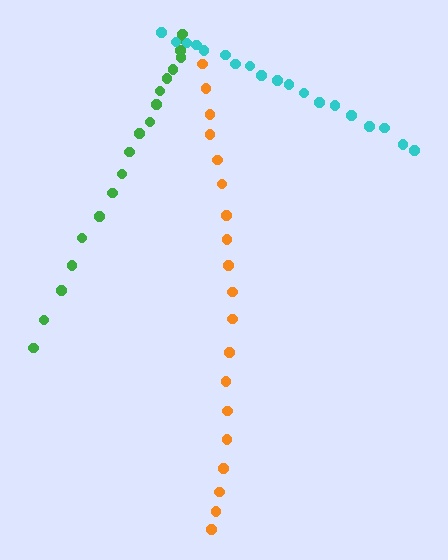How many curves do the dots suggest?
There are 3 distinct paths.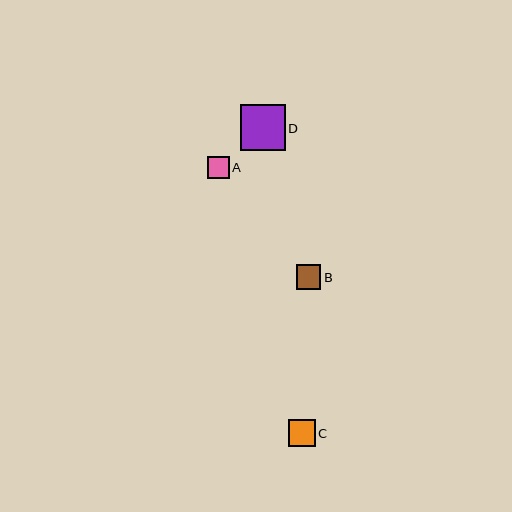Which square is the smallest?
Square A is the smallest with a size of approximately 22 pixels.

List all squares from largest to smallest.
From largest to smallest: D, C, B, A.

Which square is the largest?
Square D is the largest with a size of approximately 45 pixels.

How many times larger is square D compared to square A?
Square D is approximately 2.1 times the size of square A.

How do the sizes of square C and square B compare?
Square C and square B are approximately the same size.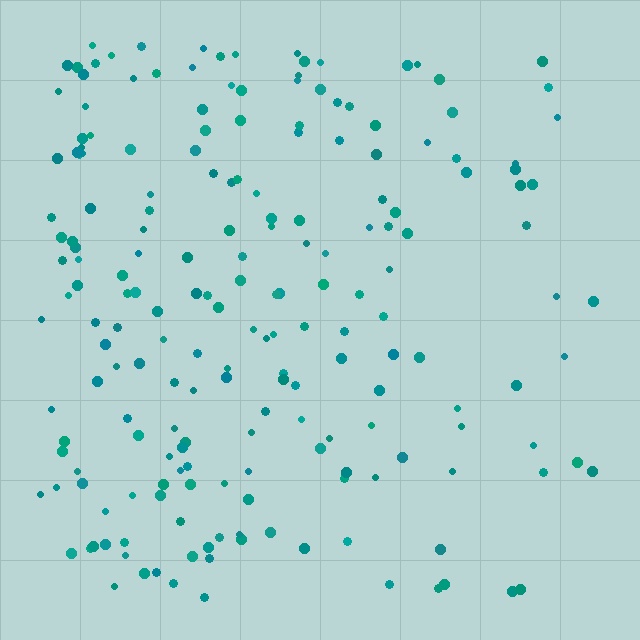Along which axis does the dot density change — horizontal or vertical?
Horizontal.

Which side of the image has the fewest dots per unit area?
The right.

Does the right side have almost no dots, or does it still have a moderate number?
Still a moderate number, just noticeably fewer than the left.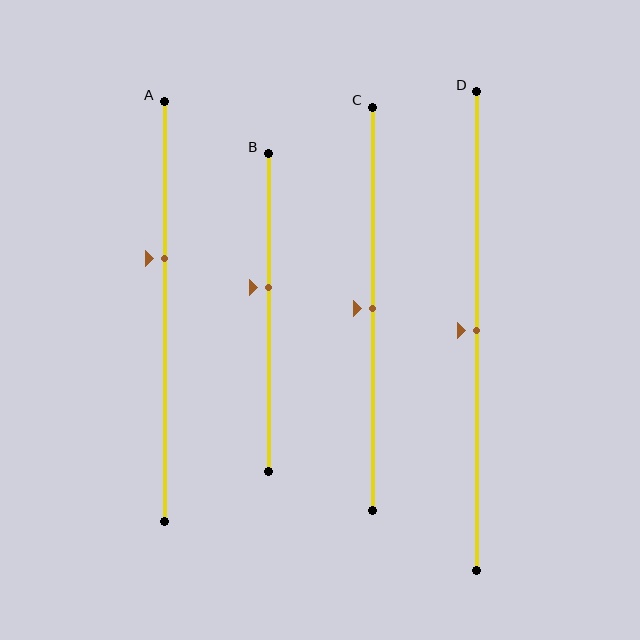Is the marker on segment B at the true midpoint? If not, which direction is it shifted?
No, the marker on segment B is shifted upward by about 8% of the segment length.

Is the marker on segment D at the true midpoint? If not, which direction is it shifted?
Yes, the marker on segment D is at the true midpoint.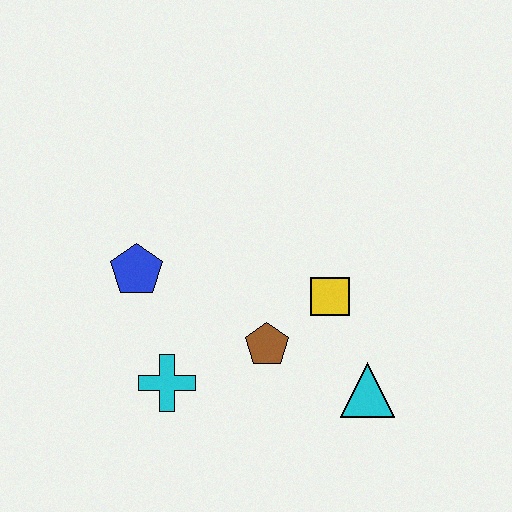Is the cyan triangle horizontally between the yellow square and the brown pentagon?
No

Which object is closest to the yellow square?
The brown pentagon is closest to the yellow square.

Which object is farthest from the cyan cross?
The cyan triangle is farthest from the cyan cross.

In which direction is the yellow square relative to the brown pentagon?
The yellow square is to the right of the brown pentagon.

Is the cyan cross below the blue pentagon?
Yes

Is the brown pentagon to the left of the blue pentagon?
No